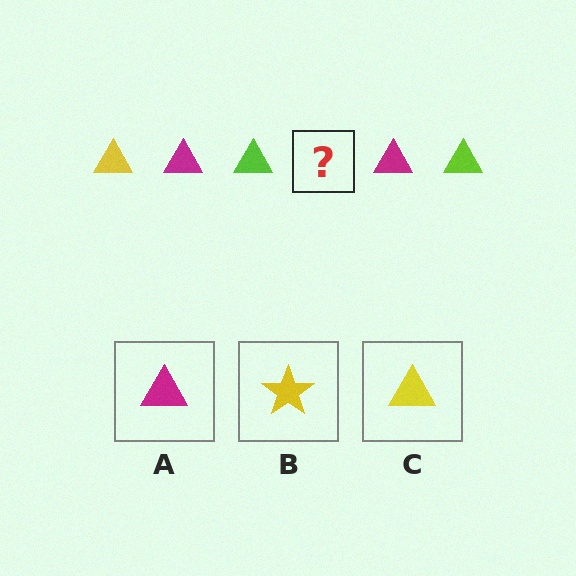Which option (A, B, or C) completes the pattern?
C.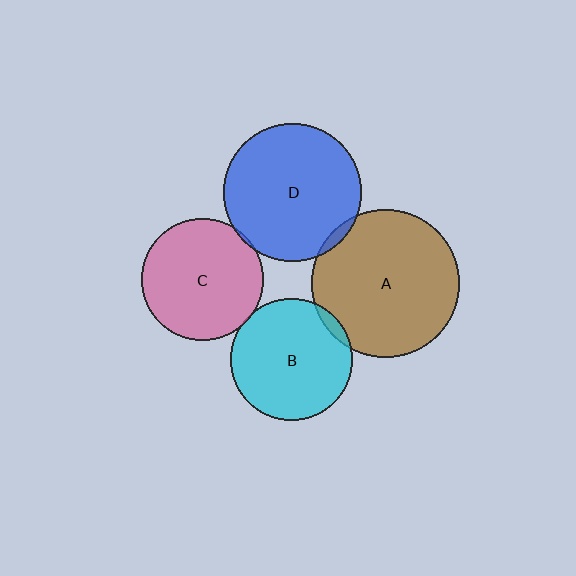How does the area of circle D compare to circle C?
Approximately 1.3 times.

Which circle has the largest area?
Circle A (brown).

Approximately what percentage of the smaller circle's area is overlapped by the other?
Approximately 5%.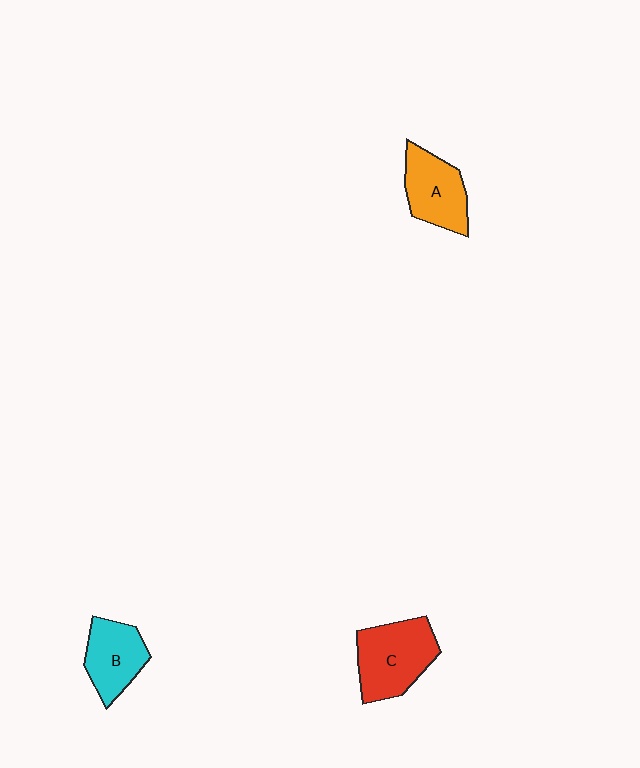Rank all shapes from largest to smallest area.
From largest to smallest: C (red), A (orange), B (cyan).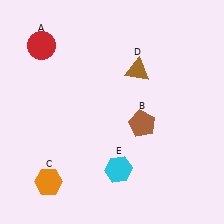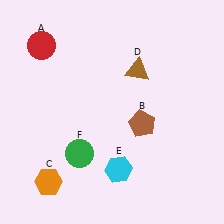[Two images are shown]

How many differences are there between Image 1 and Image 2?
There is 1 difference between the two images.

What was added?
A green circle (F) was added in Image 2.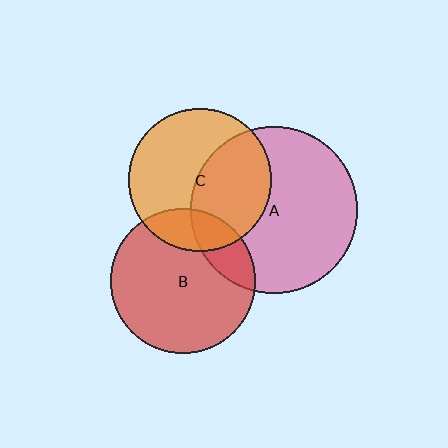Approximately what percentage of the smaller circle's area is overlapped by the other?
Approximately 45%.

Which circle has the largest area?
Circle A (pink).